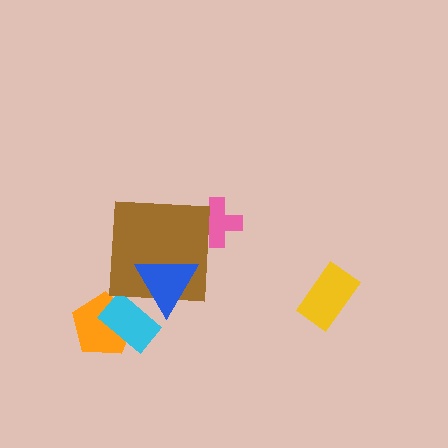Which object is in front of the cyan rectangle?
The blue triangle is in front of the cyan rectangle.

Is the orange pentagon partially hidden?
Yes, it is partially covered by another shape.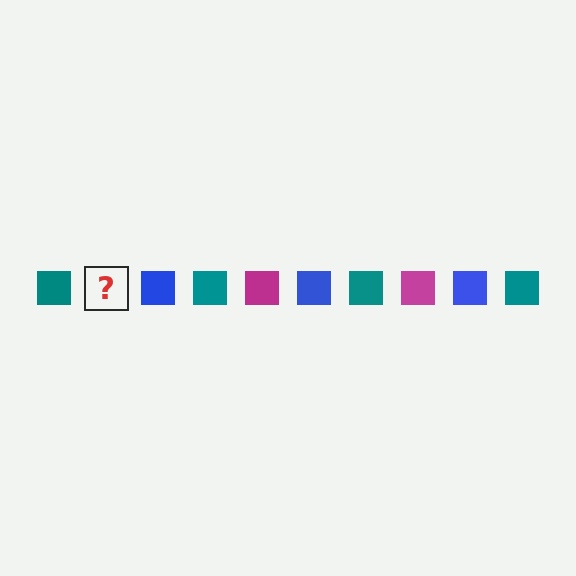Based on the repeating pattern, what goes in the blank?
The blank should be a magenta square.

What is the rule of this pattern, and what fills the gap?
The rule is that the pattern cycles through teal, magenta, blue squares. The gap should be filled with a magenta square.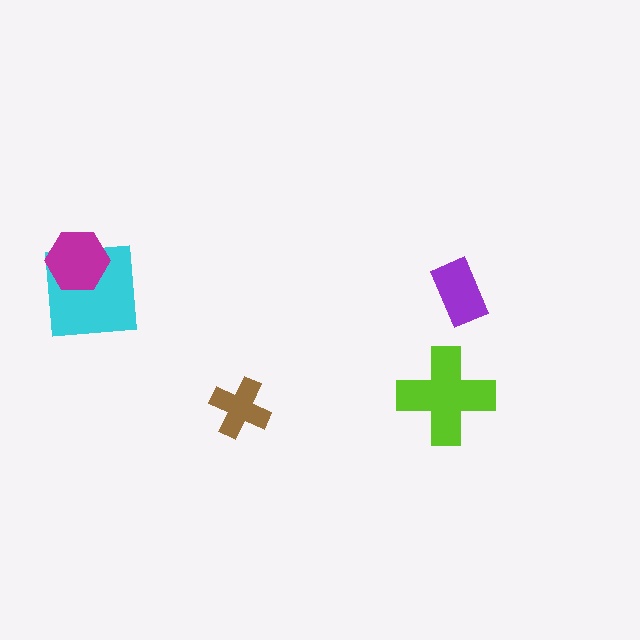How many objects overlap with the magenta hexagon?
1 object overlaps with the magenta hexagon.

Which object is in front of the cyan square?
The magenta hexagon is in front of the cyan square.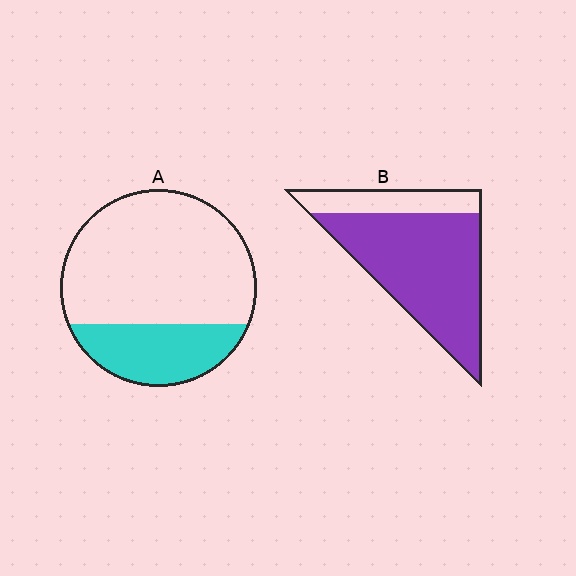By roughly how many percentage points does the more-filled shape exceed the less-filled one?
By roughly 50 percentage points (B over A).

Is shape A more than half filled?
No.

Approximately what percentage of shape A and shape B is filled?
A is approximately 25% and B is approximately 75%.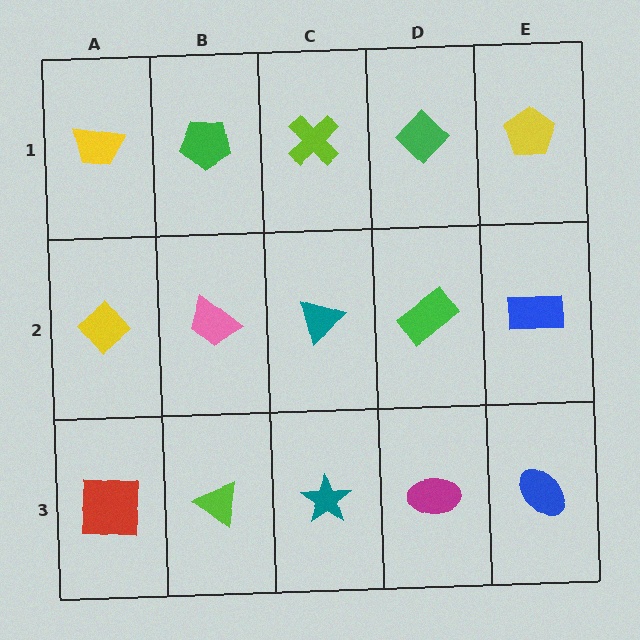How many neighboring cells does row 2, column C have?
4.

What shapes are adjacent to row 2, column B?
A green pentagon (row 1, column B), a lime triangle (row 3, column B), a yellow diamond (row 2, column A), a teal triangle (row 2, column C).